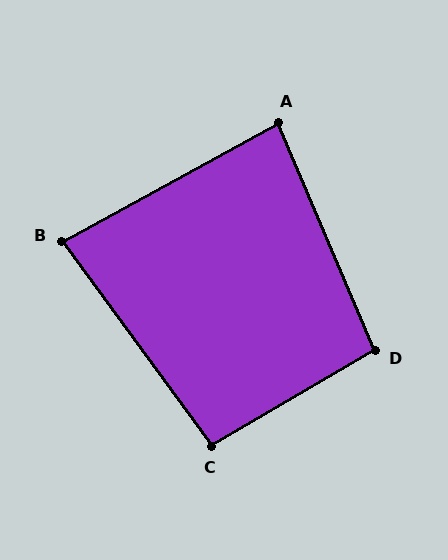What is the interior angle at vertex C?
Approximately 96 degrees (obtuse).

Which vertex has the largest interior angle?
D, at approximately 97 degrees.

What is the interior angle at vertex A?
Approximately 84 degrees (acute).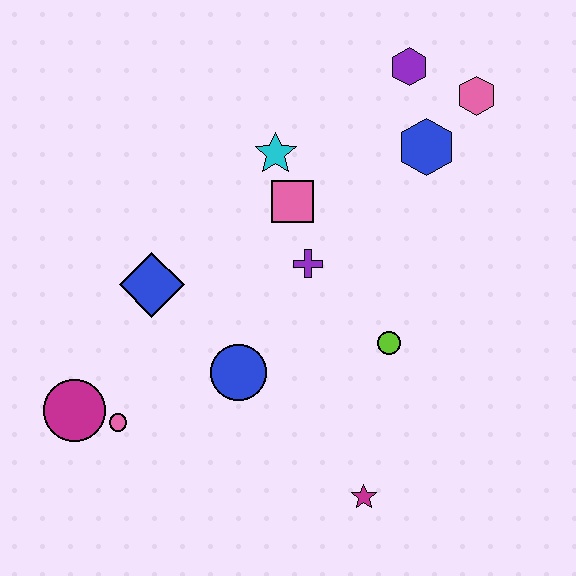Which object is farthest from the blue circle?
The pink hexagon is farthest from the blue circle.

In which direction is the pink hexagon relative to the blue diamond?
The pink hexagon is to the right of the blue diamond.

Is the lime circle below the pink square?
Yes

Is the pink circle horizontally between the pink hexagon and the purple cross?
No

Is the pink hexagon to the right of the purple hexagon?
Yes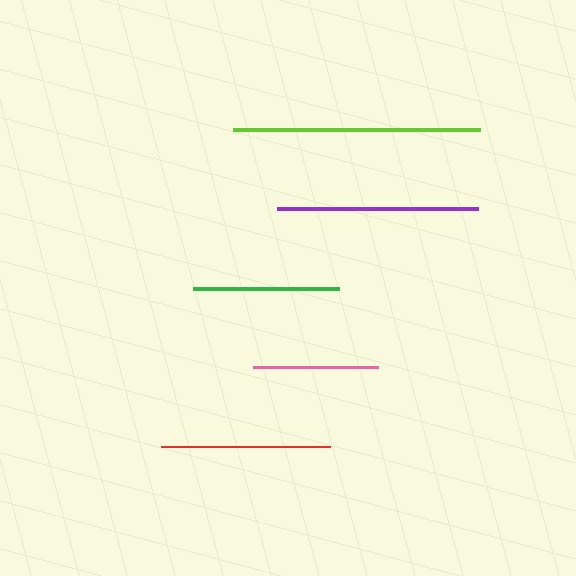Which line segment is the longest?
The lime line is the longest at approximately 247 pixels.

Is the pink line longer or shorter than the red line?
The red line is longer than the pink line.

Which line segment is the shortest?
The pink line is the shortest at approximately 124 pixels.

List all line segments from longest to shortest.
From longest to shortest: lime, purple, red, green, pink.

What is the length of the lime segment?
The lime segment is approximately 247 pixels long.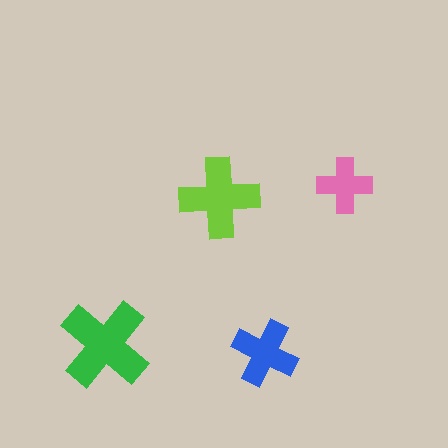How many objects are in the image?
There are 4 objects in the image.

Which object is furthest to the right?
The pink cross is rightmost.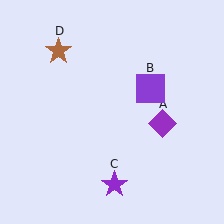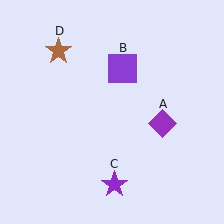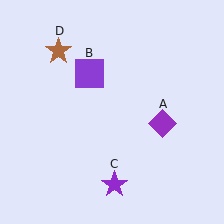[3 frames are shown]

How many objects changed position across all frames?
1 object changed position: purple square (object B).